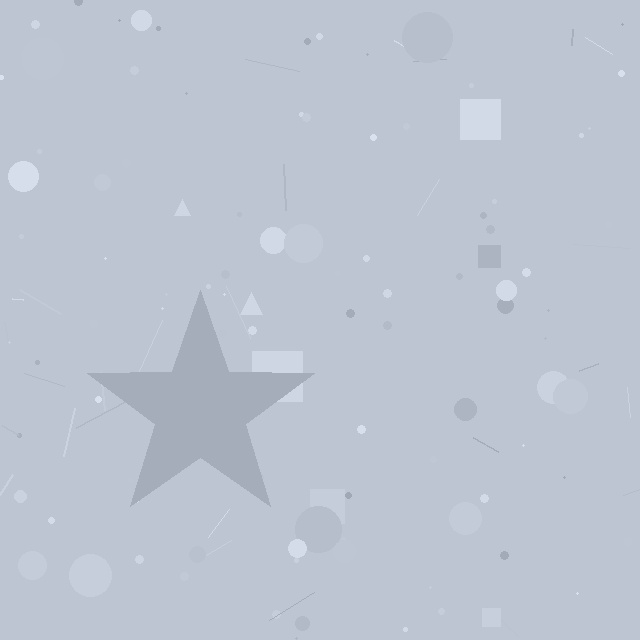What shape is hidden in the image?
A star is hidden in the image.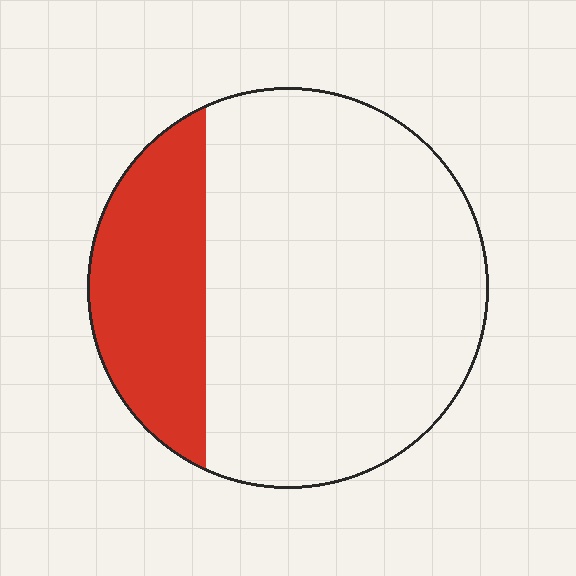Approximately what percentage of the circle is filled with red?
Approximately 25%.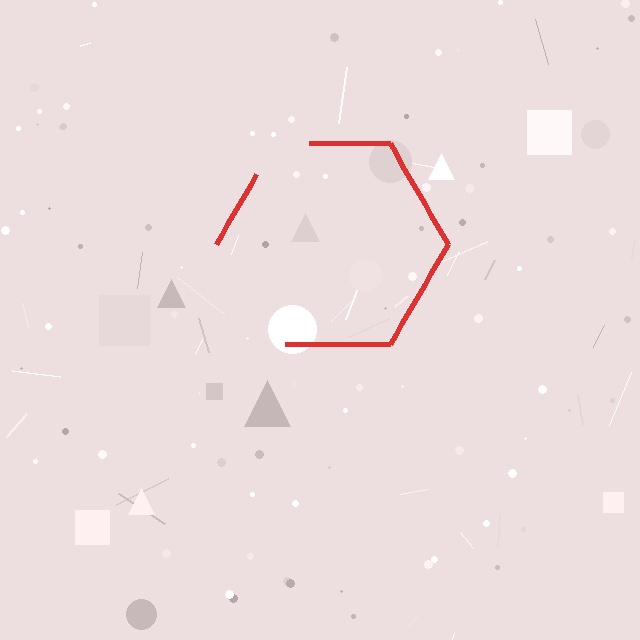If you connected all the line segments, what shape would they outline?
They would outline a hexagon.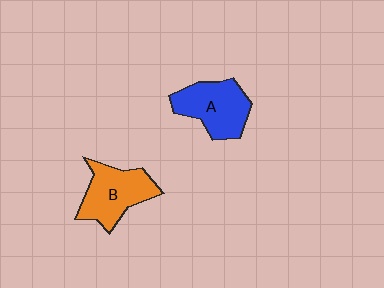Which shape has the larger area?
Shape A (blue).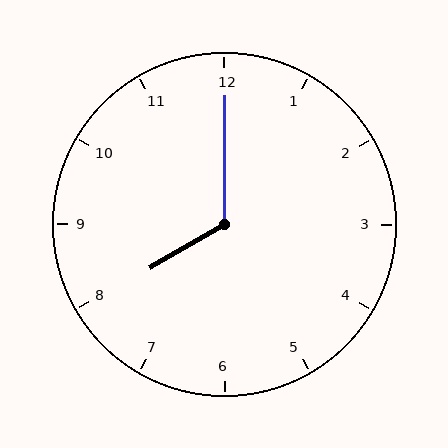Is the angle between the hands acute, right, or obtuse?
It is obtuse.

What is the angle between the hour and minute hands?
Approximately 120 degrees.